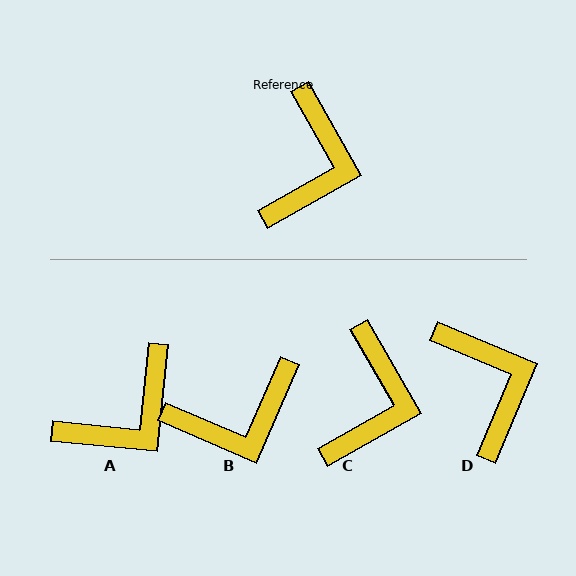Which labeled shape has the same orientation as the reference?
C.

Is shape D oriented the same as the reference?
No, it is off by about 38 degrees.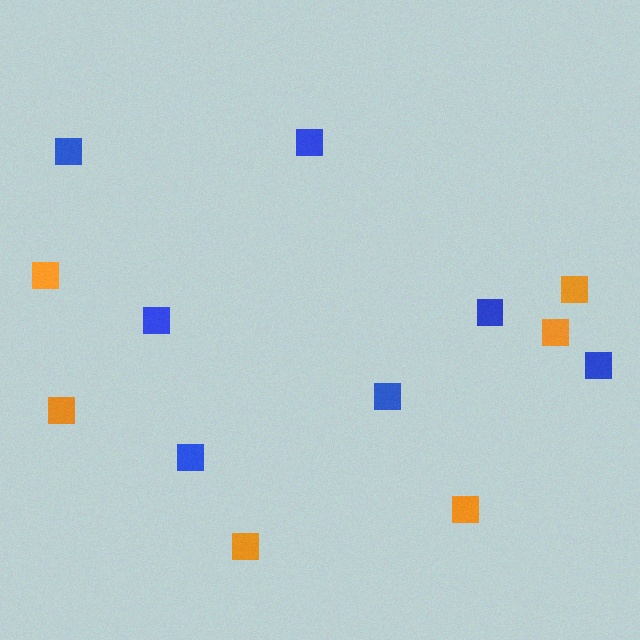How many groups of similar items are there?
There are 2 groups: one group of blue squares (7) and one group of orange squares (6).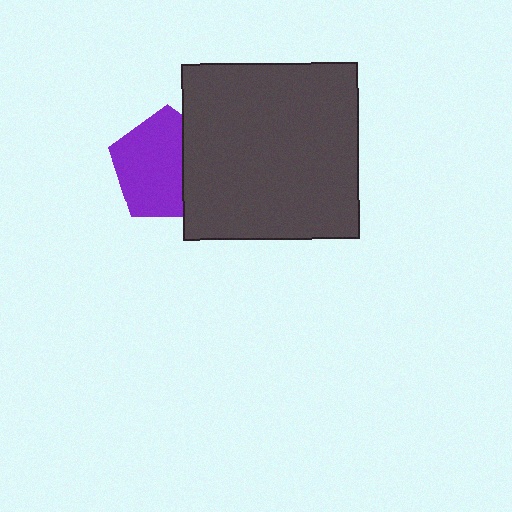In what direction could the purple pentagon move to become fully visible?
The purple pentagon could move left. That would shift it out from behind the dark gray square entirely.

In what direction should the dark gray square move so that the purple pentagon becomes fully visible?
The dark gray square should move right. That is the shortest direction to clear the overlap and leave the purple pentagon fully visible.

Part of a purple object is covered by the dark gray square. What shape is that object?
It is a pentagon.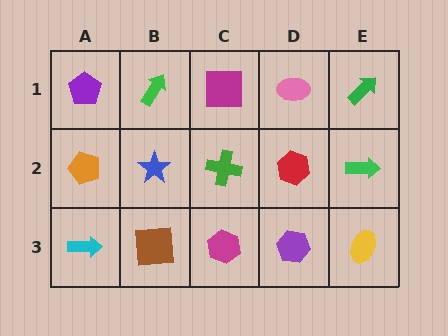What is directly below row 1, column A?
An orange pentagon.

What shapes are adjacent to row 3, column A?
An orange pentagon (row 2, column A), a brown square (row 3, column B).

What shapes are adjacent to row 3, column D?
A red hexagon (row 2, column D), a magenta hexagon (row 3, column C), a yellow ellipse (row 3, column E).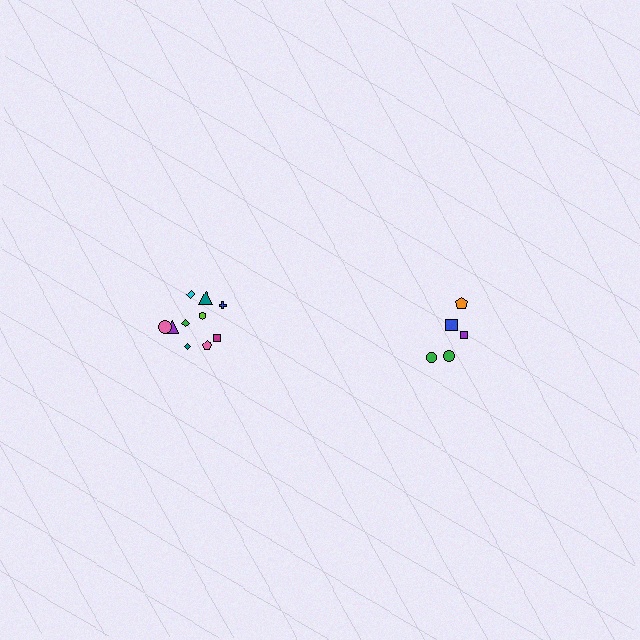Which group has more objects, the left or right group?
The left group.